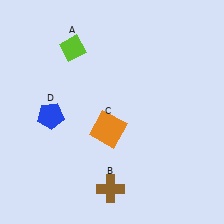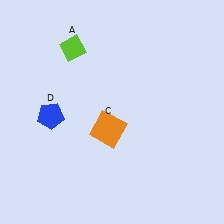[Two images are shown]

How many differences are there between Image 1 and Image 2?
There is 1 difference between the two images.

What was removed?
The brown cross (B) was removed in Image 2.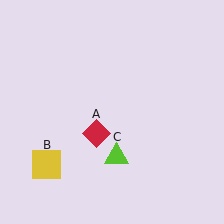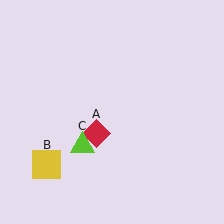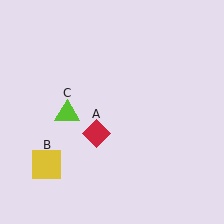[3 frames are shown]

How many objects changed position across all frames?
1 object changed position: lime triangle (object C).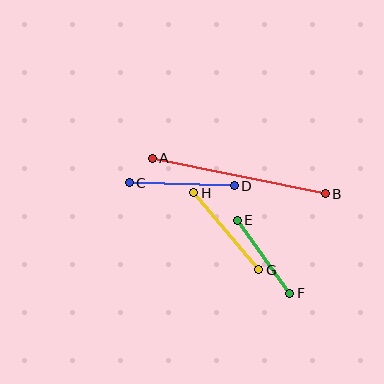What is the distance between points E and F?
The distance is approximately 90 pixels.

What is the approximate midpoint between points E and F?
The midpoint is at approximately (264, 257) pixels.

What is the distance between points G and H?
The distance is approximately 101 pixels.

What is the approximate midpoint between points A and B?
The midpoint is at approximately (239, 176) pixels.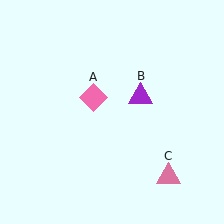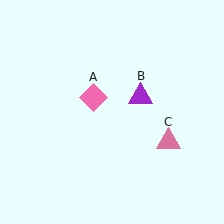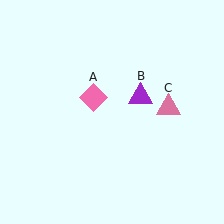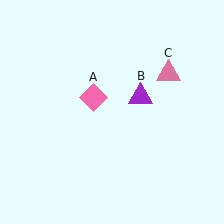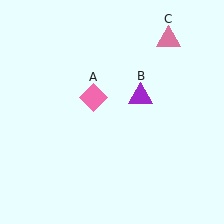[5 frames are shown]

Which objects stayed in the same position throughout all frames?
Pink diamond (object A) and purple triangle (object B) remained stationary.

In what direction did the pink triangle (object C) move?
The pink triangle (object C) moved up.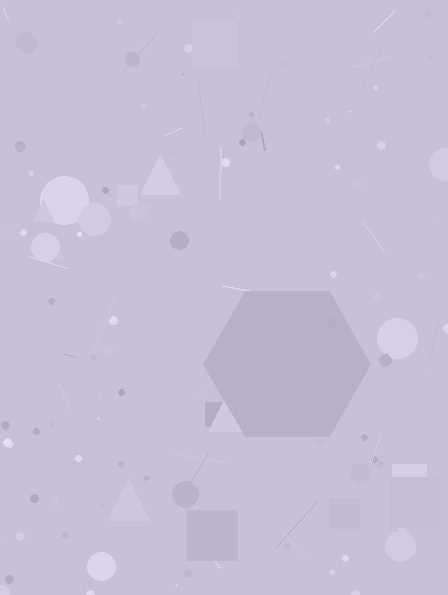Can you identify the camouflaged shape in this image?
The camouflaged shape is a hexagon.